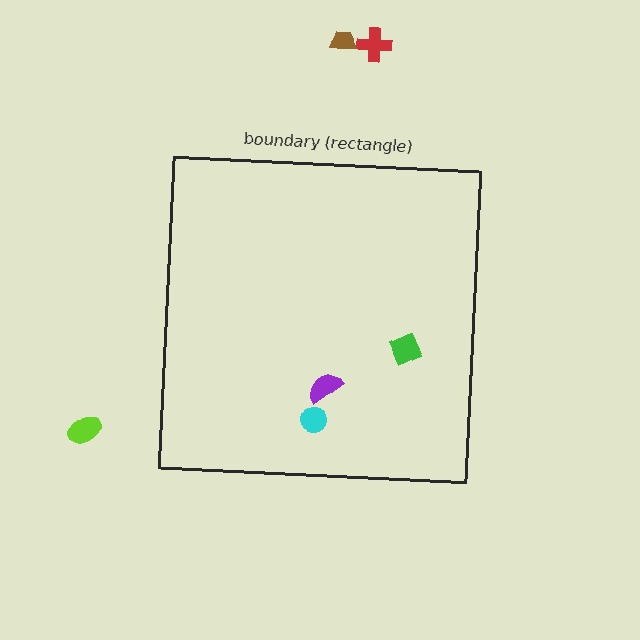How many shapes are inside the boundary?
3 inside, 3 outside.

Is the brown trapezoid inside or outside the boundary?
Outside.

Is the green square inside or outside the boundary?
Inside.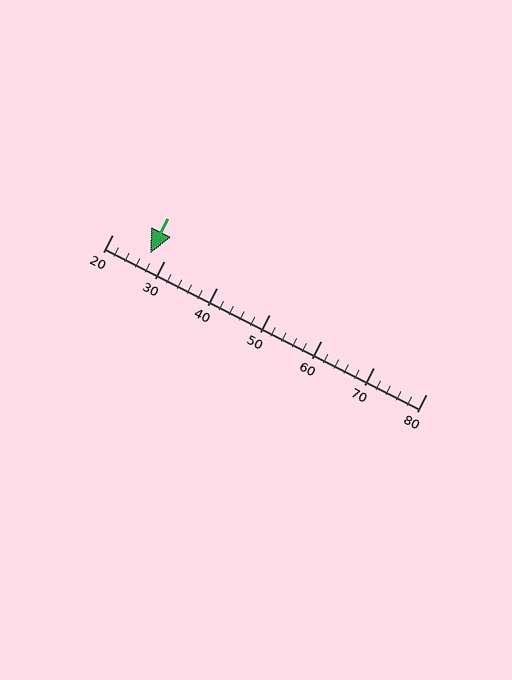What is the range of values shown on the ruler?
The ruler shows values from 20 to 80.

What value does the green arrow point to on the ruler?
The green arrow points to approximately 27.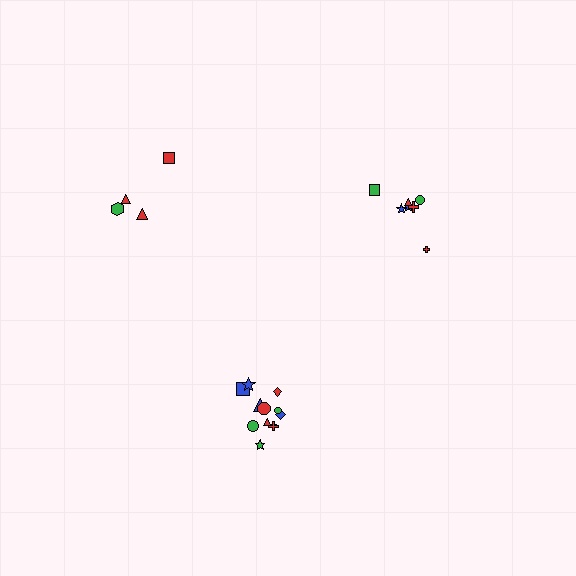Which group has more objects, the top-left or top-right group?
The top-right group.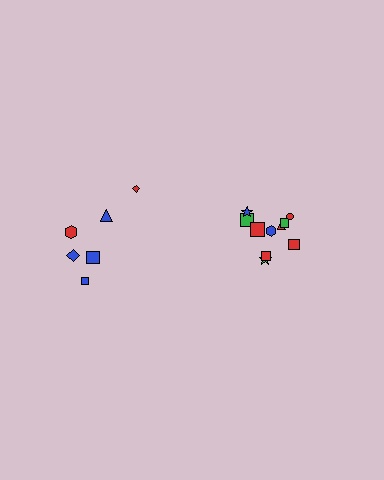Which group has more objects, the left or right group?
The right group.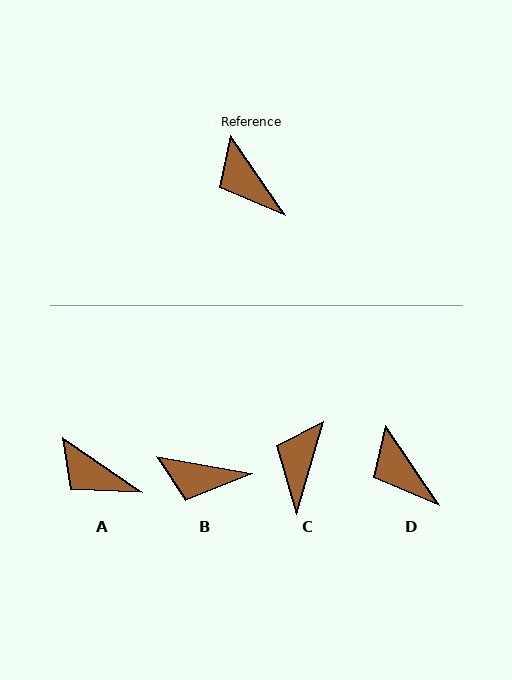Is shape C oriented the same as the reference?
No, it is off by about 51 degrees.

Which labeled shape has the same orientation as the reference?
D.